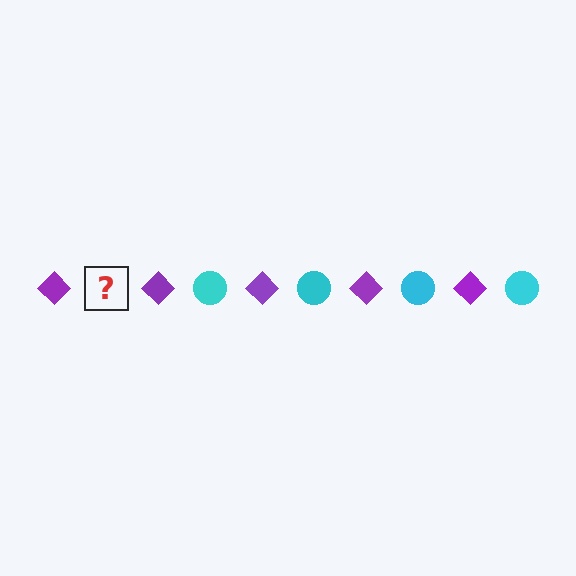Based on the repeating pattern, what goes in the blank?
The blank should be a cyan circle.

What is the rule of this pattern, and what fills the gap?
The rule is that the pattern alternates between purple diamond and cyan circle. The gap should be filled with a cyan circle.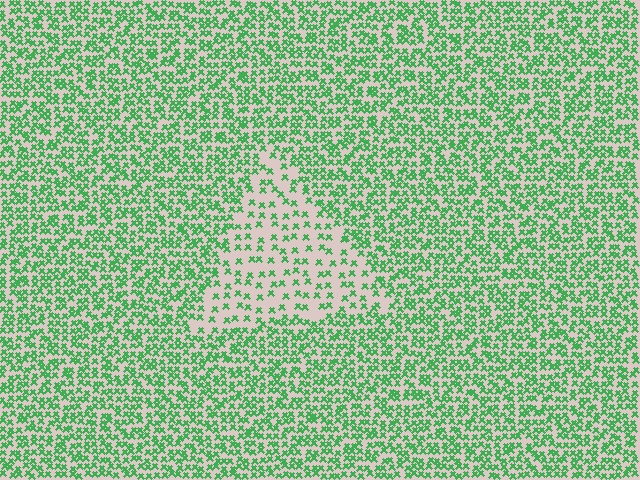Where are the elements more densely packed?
The elements are more densely packed outside the triangle boundary.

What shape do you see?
I see a triangle.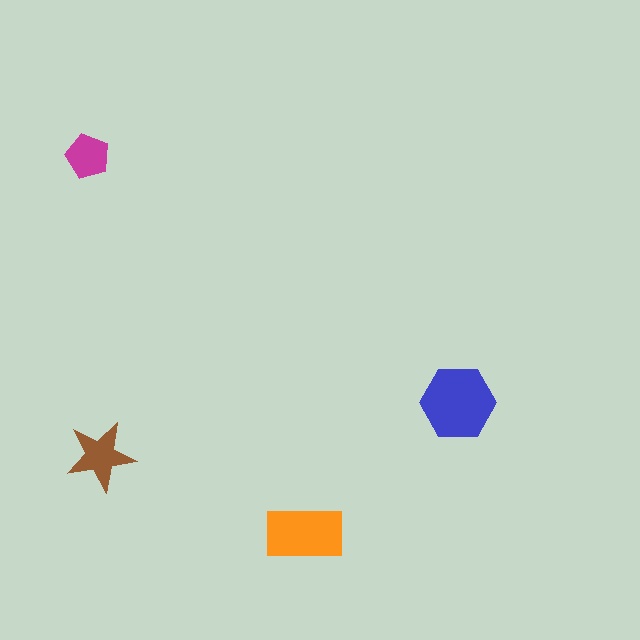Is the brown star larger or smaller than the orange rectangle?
Smaller.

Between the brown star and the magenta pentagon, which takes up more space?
The brown star.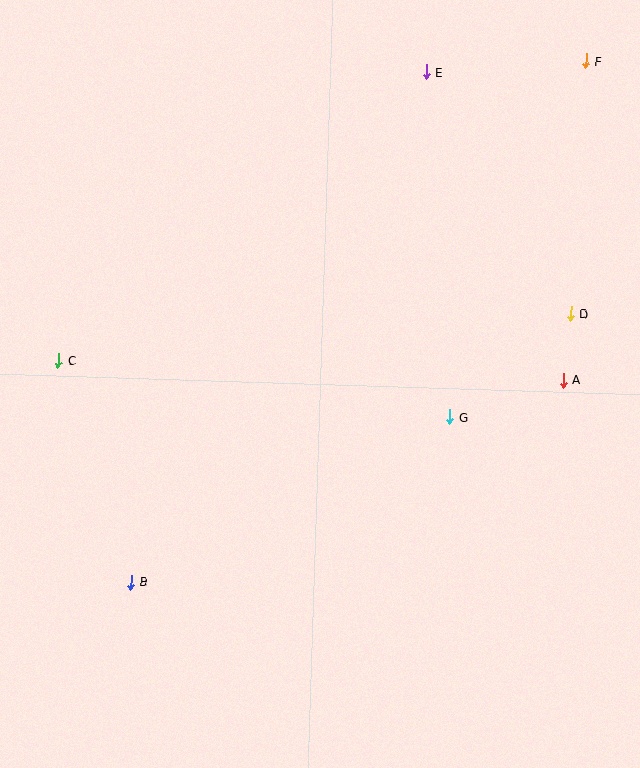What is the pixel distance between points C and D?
The distance between C and D is 514 pixels.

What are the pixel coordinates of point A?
Point A is at (564, 380).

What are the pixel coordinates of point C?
Point C is at (58, 361).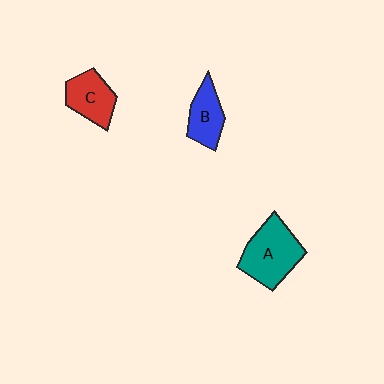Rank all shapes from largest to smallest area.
From largest to smallest: A (teal), C (red), B (blue).